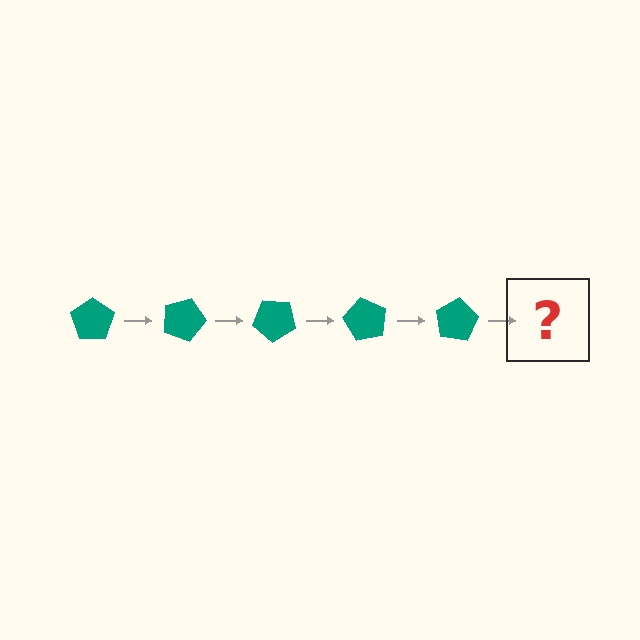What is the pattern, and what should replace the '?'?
The pattern is that the pentagon rotates 20 degrees each step. The '?' should be a teal pentagon rotated 100 degrees.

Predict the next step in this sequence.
The next step is a teal pentagon rotated 100 degrees.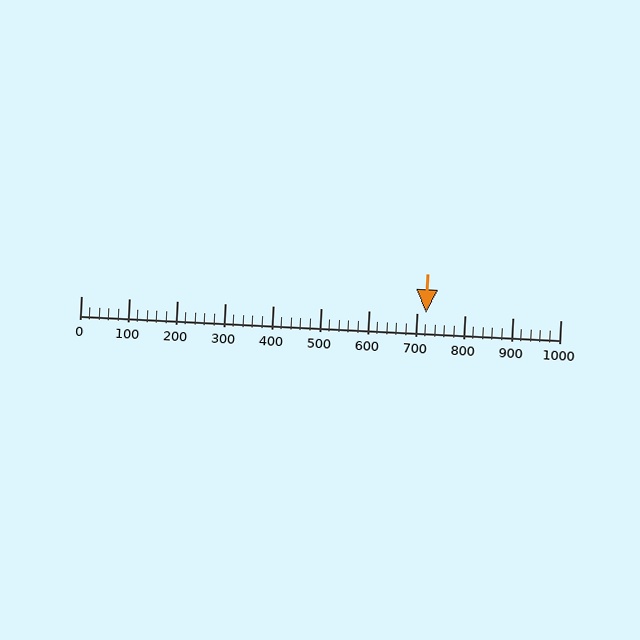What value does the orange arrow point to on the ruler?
The orange arrow points to approximately 720.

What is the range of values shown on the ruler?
The ruler shows values from 0 to 1000.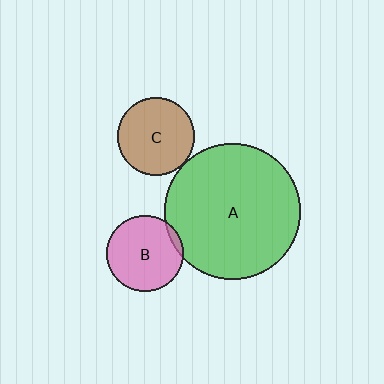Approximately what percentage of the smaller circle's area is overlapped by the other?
Approximately 5%.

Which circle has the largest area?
Circle A (green).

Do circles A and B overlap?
Yes.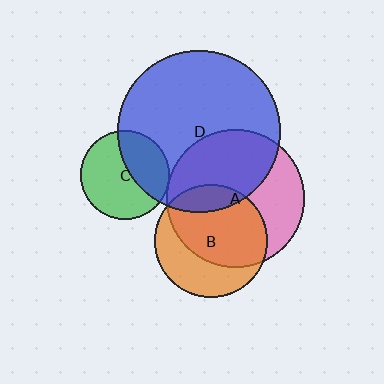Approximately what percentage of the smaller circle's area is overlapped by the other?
Approximately 5%.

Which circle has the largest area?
Circle D (blue).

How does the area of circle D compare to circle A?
Approximately 1.4 times.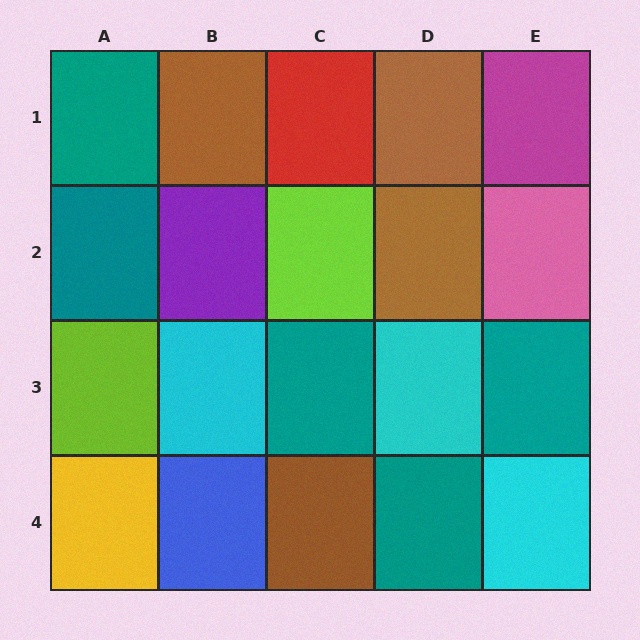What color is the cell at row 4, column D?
Teal.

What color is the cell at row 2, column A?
Teal.